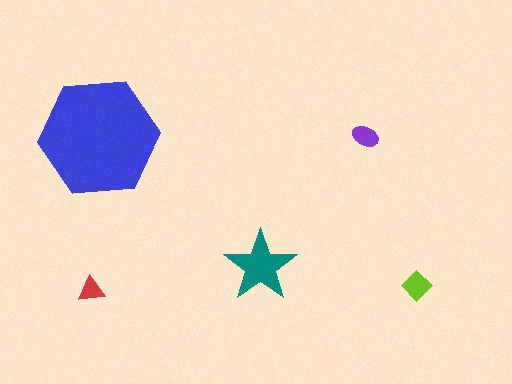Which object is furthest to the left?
The red triangle is leftmost.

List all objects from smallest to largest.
The red triangle, the purple ellipse, the lime diamond, the teal star, the blue hexagon.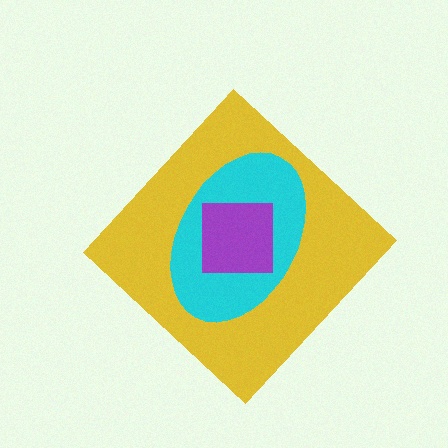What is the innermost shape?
The purple square.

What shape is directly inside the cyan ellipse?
The purple square.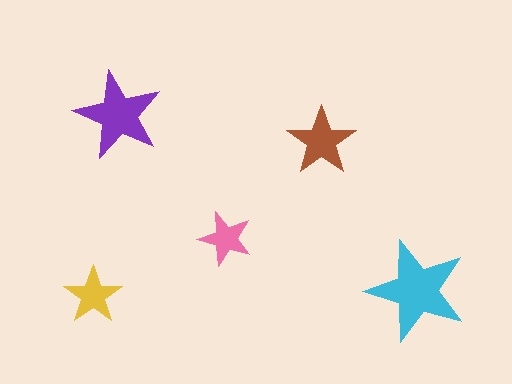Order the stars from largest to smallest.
the cyan one, the purple one, the brown one, the yellow one, the pink one.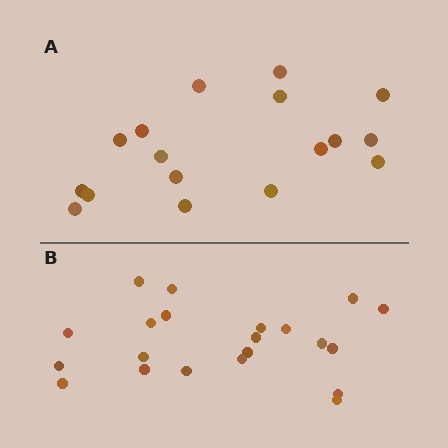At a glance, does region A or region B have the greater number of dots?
Region B (the bottom region) has more dots.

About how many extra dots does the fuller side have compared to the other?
Region B has about 4 more dots than region A.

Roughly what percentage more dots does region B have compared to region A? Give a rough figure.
About 25% more.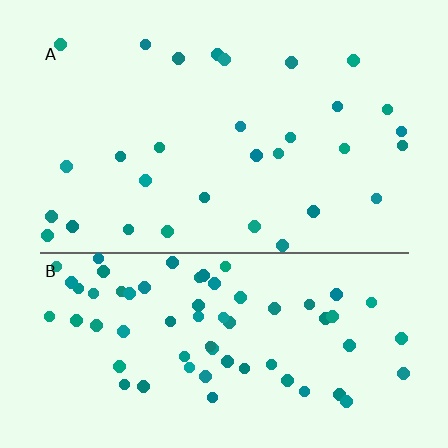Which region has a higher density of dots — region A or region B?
B (the bottom).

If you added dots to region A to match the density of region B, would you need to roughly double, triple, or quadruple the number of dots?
Approximately double.